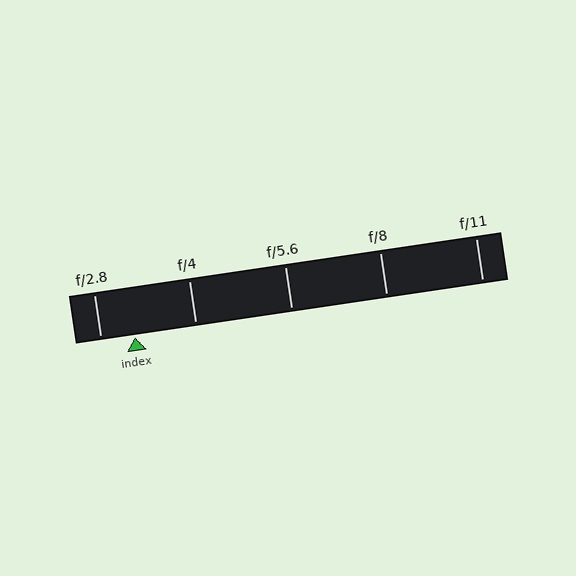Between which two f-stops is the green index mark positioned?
The index mark is between f/2.8 and f/4.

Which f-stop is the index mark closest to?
The index mark is closest to f/2.8.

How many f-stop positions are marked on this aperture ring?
There are 5 f-stop positions marked.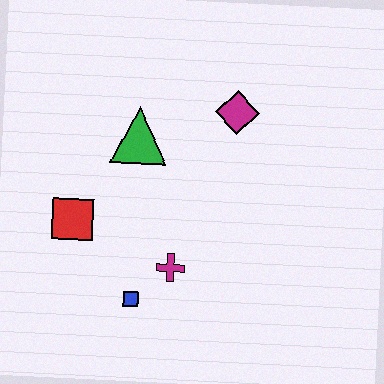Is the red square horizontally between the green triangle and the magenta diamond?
No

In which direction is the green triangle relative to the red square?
The green triangle is above the red square.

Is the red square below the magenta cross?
No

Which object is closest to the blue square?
The magenta cross is closest to the blue square.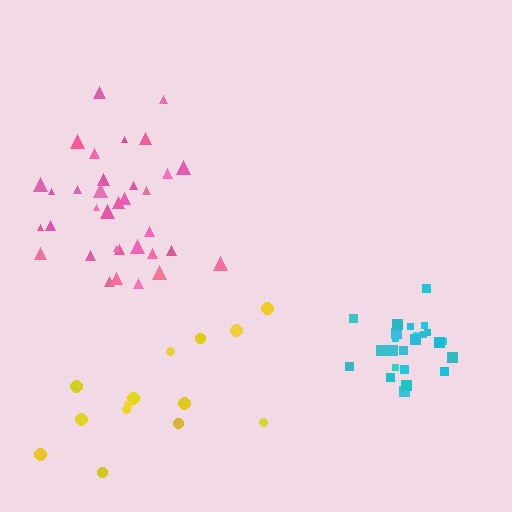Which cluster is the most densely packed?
Cyan.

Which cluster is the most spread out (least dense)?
Yellow.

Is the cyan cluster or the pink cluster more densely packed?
Cyan.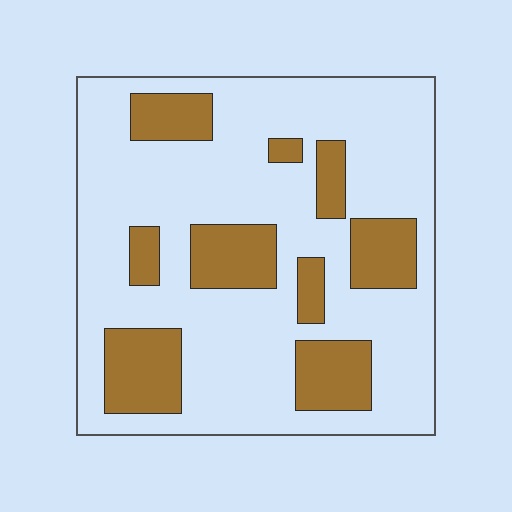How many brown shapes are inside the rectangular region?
9.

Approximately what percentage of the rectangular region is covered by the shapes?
Approximately 25%.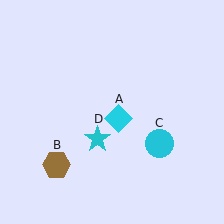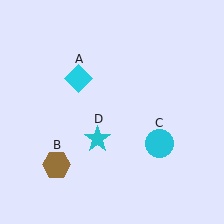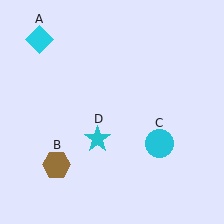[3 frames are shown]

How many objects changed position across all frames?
1 object changed position: cyan diamond (object A).